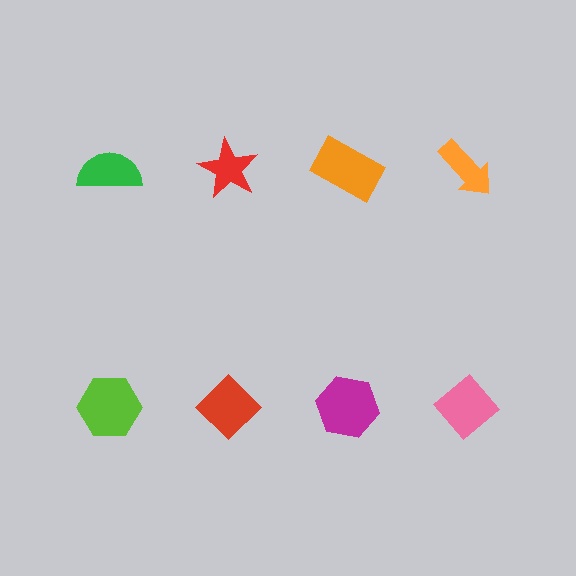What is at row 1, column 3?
An orange rectangle.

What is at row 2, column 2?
A red diamond.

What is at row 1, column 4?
An orange arrow.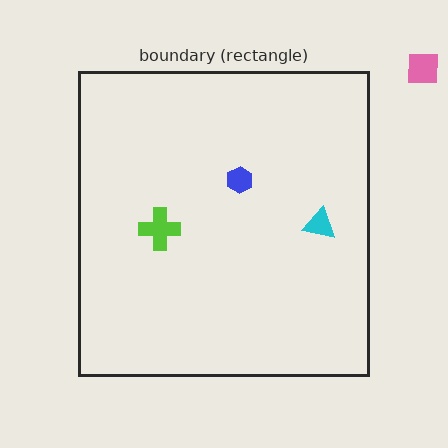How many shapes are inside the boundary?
3 inside, 1 outside.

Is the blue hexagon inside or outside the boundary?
Inside.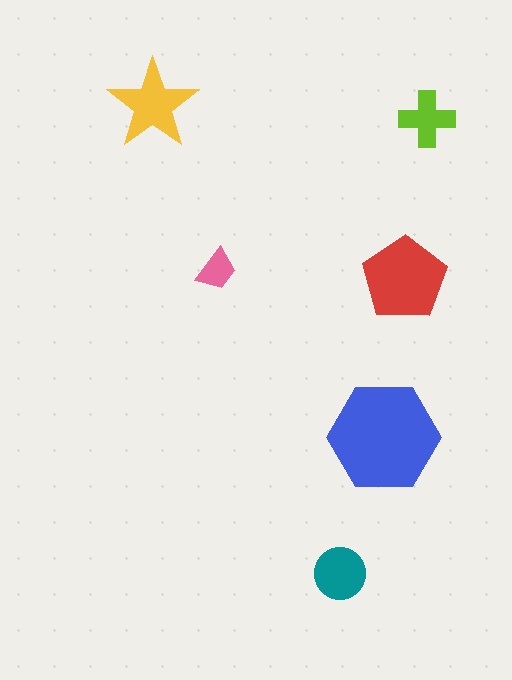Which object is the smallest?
The pink trapezoid.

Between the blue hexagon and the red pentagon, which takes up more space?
The blue hexagon.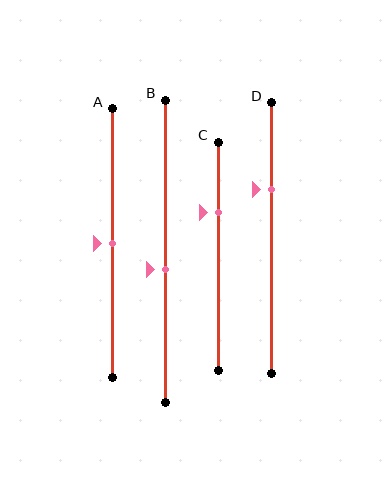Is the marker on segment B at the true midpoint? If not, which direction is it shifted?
No, the marker on segment B is shifted downward by about 6% of the segment length.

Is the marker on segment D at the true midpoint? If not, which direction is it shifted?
No, the marker on segment D is shifted upward by about 18% of the segment length.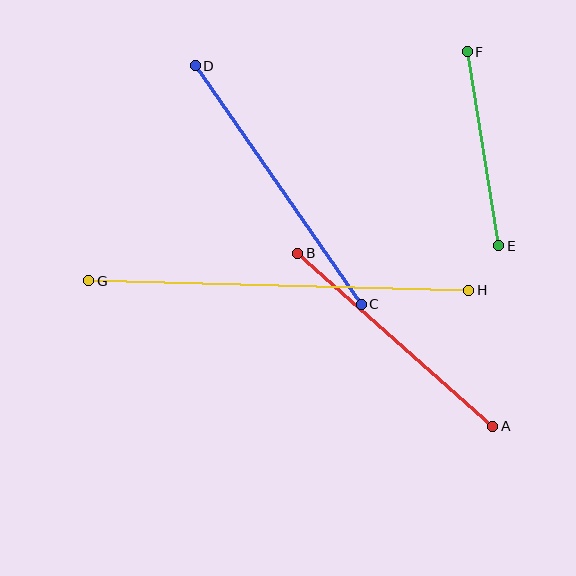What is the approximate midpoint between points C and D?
The midpoint is at approximately (278, 185) pixels.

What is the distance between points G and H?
The distance is approximately 380 pixels.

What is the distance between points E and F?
The distance is approximately 196 pixels.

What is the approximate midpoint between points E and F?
The midpoint is at approximately (483, 149) pixels.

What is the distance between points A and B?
The distance is approximately 261 pixels.